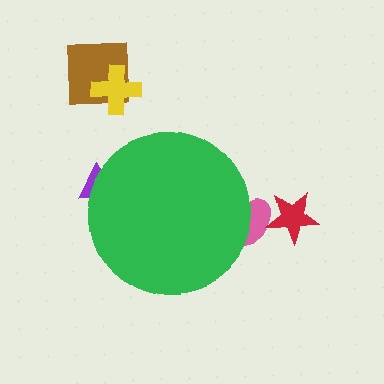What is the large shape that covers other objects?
A green circle.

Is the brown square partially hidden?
No, the brown square is fully visible.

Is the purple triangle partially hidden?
Yes, the purple triangle is partially hidden behind the green circle.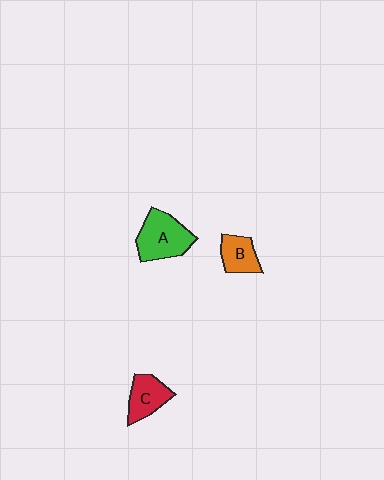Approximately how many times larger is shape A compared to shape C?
Approximately 1.4 times.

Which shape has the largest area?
Shape A (green).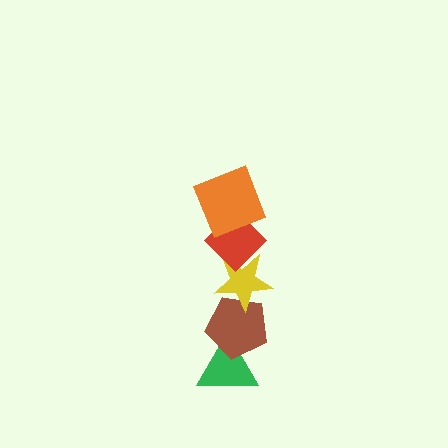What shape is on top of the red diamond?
The orange square is on top of the red diamond.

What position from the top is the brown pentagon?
The brown pentagon is 4th from the top.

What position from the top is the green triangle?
The green triangle is 5th from the top.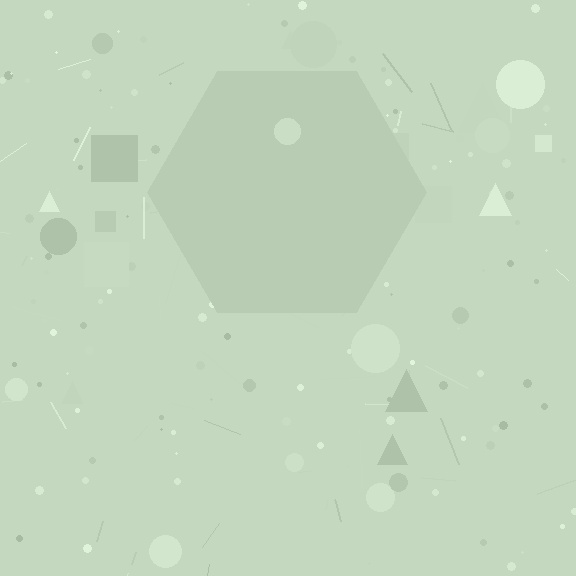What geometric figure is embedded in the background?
A hexagon is embedded in the background.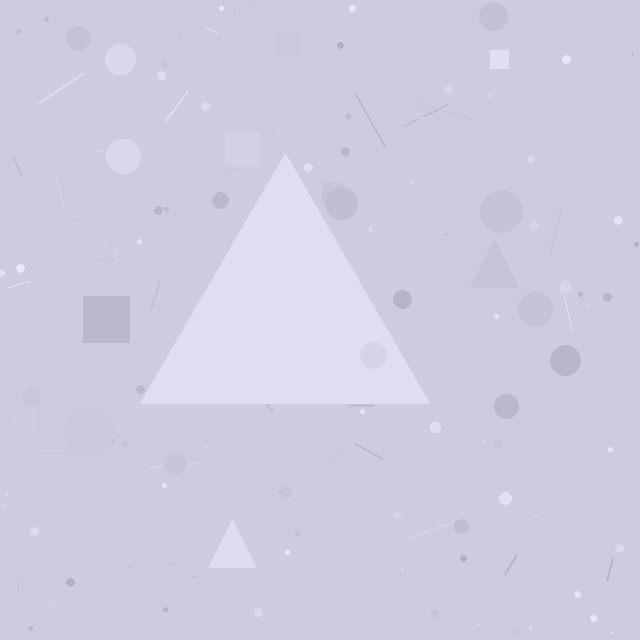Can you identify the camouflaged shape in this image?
The camouflaged shape is a triangle.